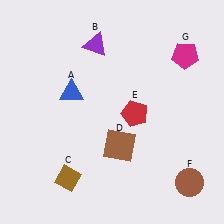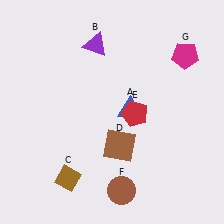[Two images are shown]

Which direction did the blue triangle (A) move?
The blue triangle (A) moved right.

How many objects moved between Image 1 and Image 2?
2 objects moved between the two images.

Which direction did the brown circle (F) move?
The brown circle (F) moved left.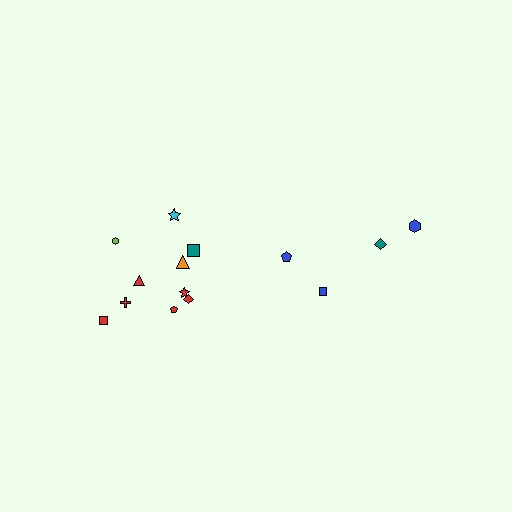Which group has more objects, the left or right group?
The left group.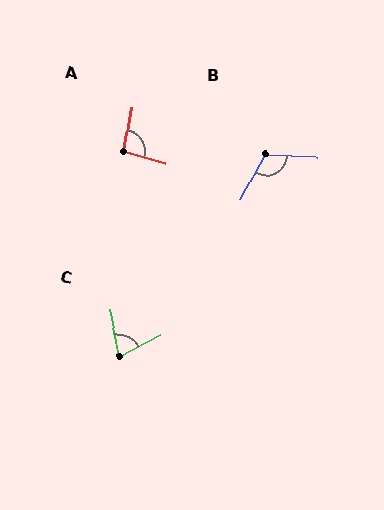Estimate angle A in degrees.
Approximately 96 degrees.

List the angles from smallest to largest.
C (75°), A (96°), B (116°).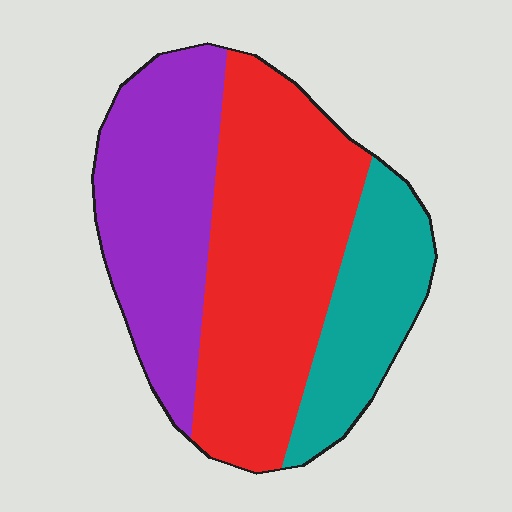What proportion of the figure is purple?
Purple covers around 35% of the figure.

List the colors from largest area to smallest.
From largest to smallest: red, purple, teal.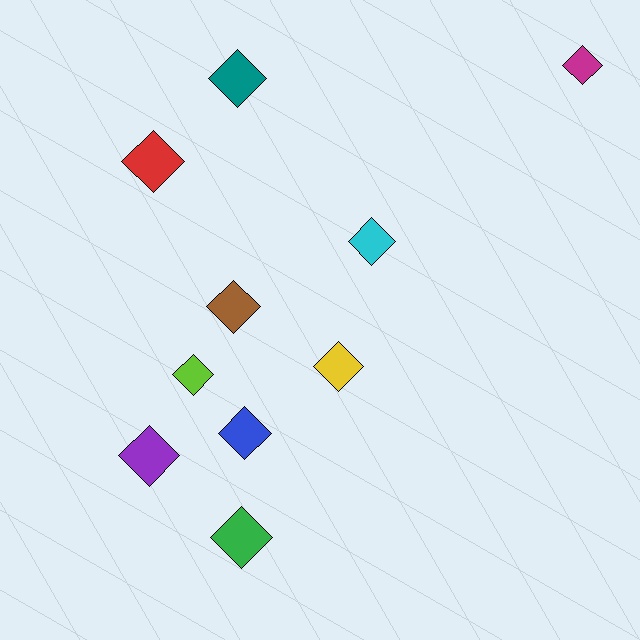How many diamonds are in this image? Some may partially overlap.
There are 10 diamonds.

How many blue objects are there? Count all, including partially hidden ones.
There is 1 blue object.